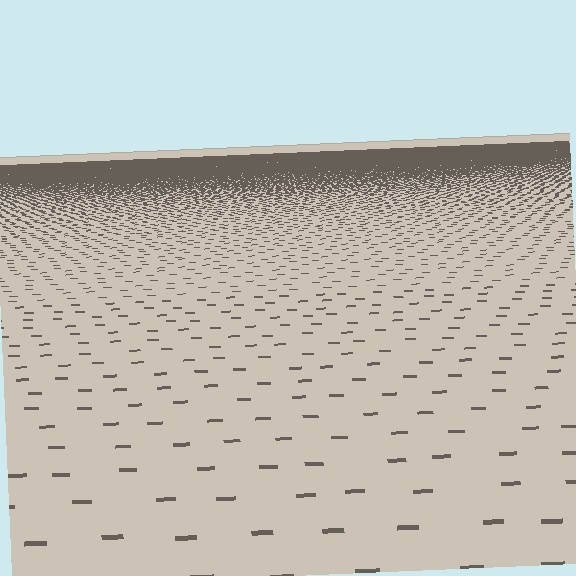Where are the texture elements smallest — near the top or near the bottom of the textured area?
Near the top.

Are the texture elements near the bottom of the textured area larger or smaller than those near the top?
Larger. Near the bottom, elements are closer to the viewer and appear at a bigger on-screen size.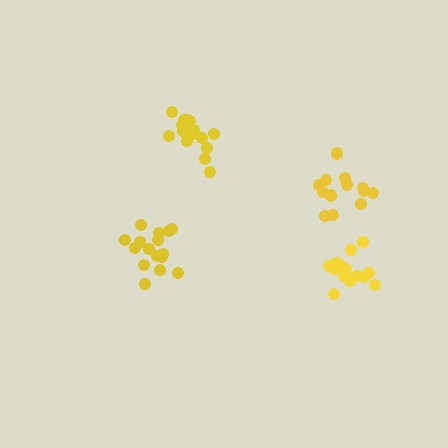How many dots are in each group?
Group 1: 16 dots, Group 2: 13 dots, Group 3: 15 dots, Group 4: 17 dots (61 total).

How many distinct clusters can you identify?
There are 4 distinct clusters.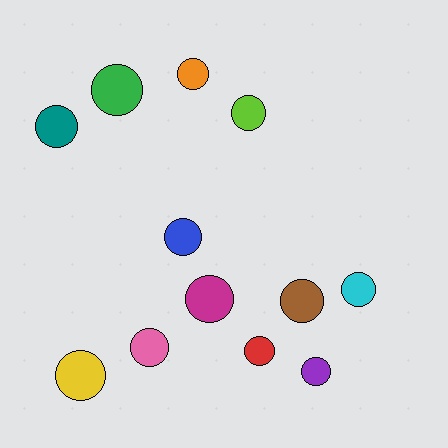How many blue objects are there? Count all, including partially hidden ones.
There is 1 blue object.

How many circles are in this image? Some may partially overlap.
There are 12 circles.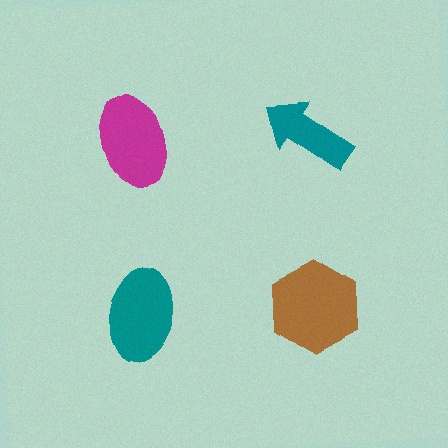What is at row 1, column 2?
A teal arrow.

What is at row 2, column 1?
A teal ellipse.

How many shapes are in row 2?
2 shapes.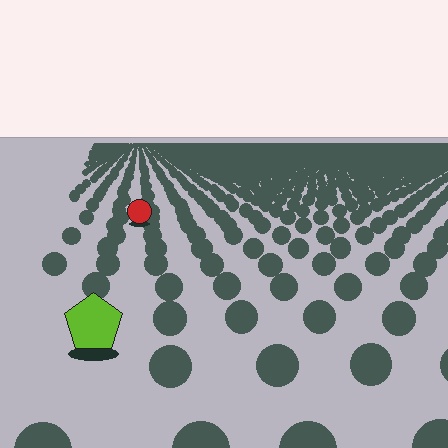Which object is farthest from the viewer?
The red circle is farthest from the viewer. It appears smaller and the ground texture around it is denser.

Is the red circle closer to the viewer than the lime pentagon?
No. The lime pentagon is closer — you can tell from the texture gradient: the ground texture is coarser near it.